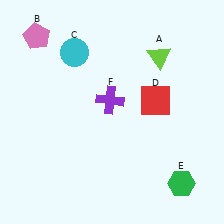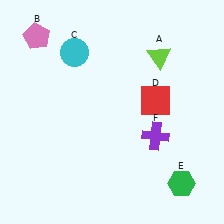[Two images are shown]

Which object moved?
The purple cross (F) moved right.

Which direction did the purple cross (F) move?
The purple cross (F) moved right.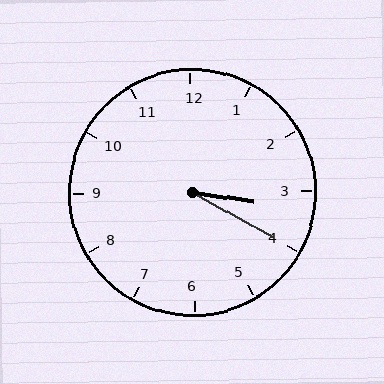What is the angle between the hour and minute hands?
Approximately 20 degrees.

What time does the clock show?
3:20.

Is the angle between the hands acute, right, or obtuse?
It is acute.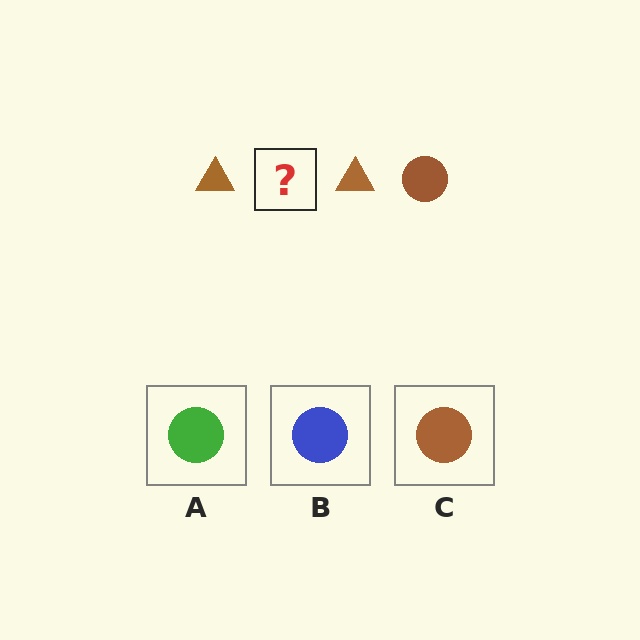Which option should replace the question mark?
Option C.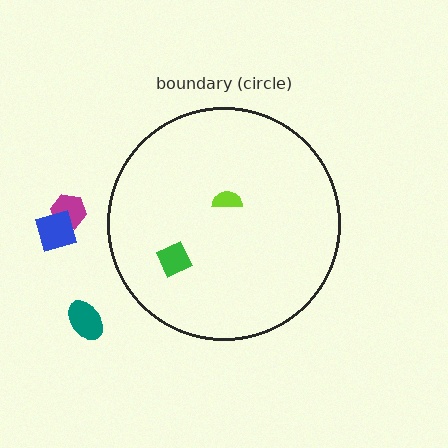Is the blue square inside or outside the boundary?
Outside.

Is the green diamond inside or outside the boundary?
Inside.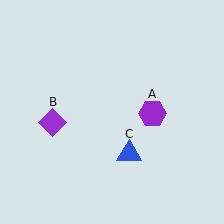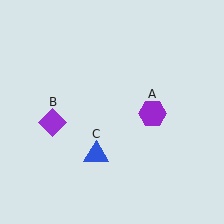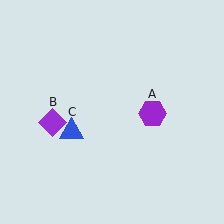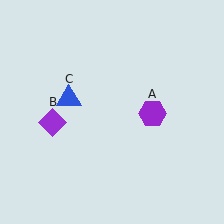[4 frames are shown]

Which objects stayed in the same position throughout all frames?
Purple hexagon (object A) and purple diamond (object B) remained stationary.